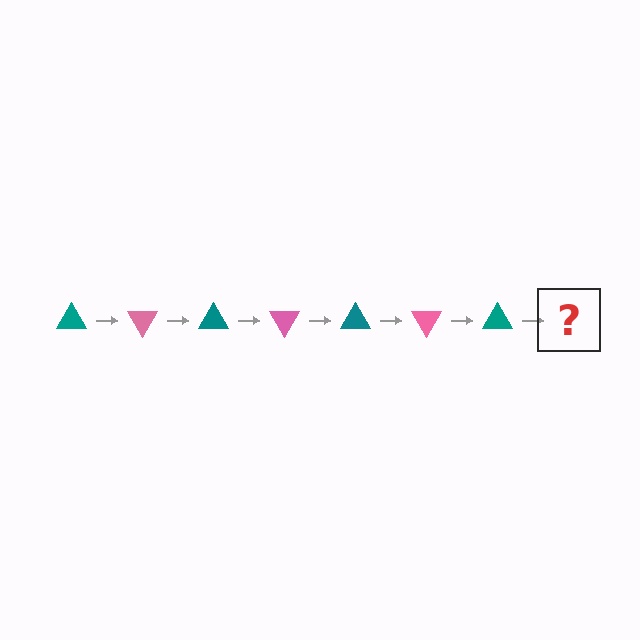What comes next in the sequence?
The next element should be a pink triangle, rotated 420 degrees from the start.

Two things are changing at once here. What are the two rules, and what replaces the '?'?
The two rules are that it rotates 60 degrees each step and the color cycles through teal and pink. The '?' should be a pink triangle, rotated 420 degrees from the start.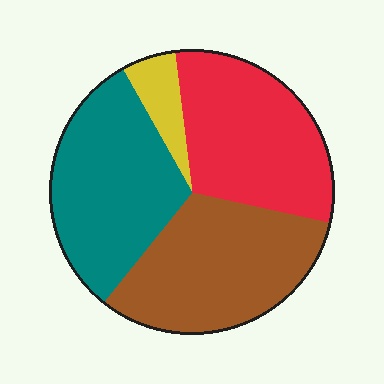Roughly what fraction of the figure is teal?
Teal covers roughly 30% of the figure.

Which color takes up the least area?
Yellow, at roughly 5%.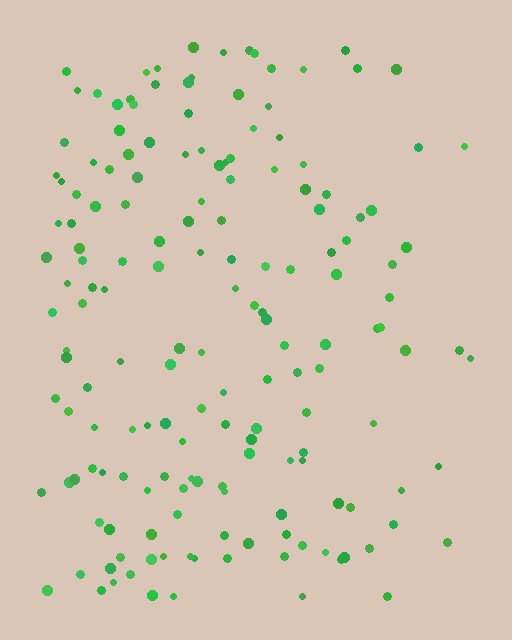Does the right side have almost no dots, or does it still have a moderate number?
Still a moderate number, just noticeably fewer than the left.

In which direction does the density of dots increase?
From right to left, with the left side densest.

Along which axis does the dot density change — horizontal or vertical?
Horizontal.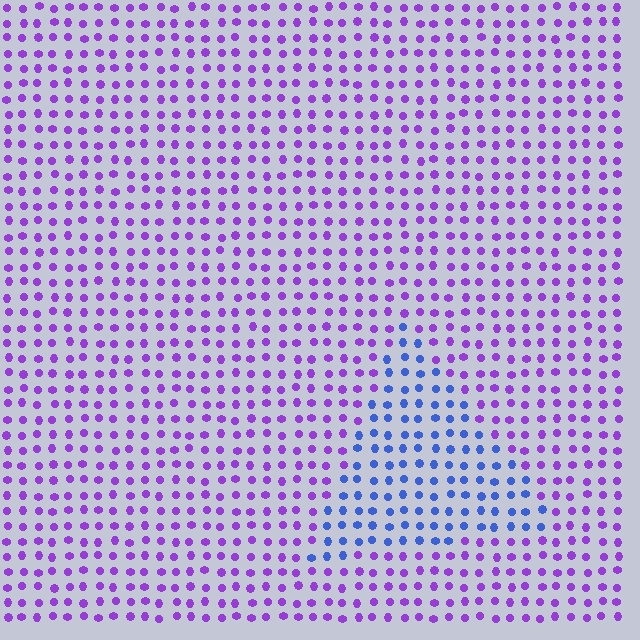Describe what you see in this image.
The image is filled with small purple elements in a uniform arrangement. A triangle-shaped region is visible where the elements are tinted to a slightly different hue, forming a subtle color boundary.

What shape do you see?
I see a triangle.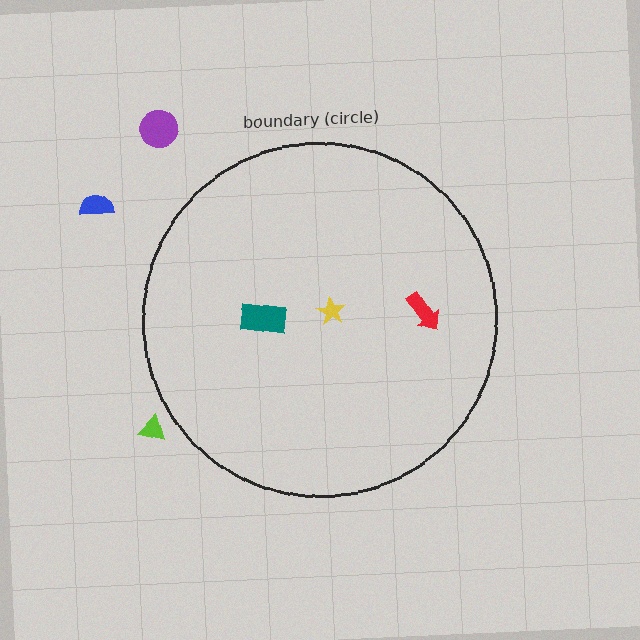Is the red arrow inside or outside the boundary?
Inside.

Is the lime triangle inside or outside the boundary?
Outside.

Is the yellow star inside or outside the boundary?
Inside.